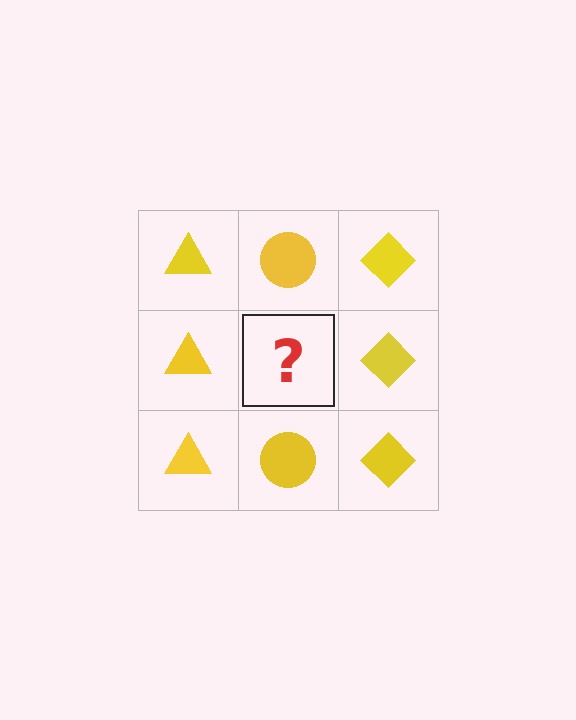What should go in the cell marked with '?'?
The missing cell should contain a yellow circle.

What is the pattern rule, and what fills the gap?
The rule is that each column has a consistent shape. The gap should be filled with a yellow circle.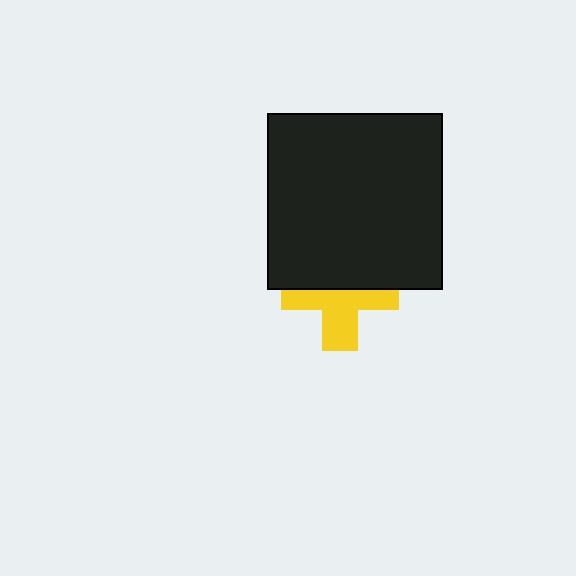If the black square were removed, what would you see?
You would see the complete yellow cross.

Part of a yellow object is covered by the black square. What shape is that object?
It is a cross.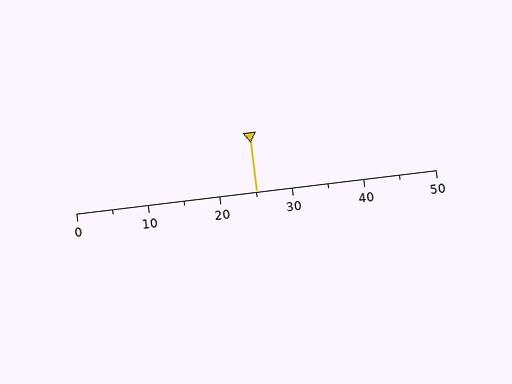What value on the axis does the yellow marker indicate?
The marker indicates approximately 25.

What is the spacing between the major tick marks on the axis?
The major ticks are spaced 10 apart.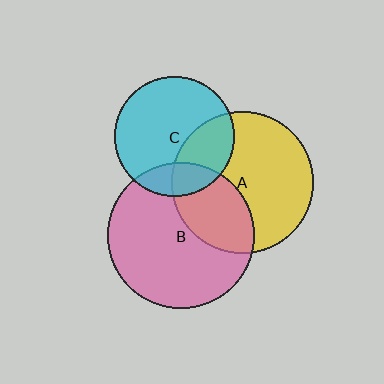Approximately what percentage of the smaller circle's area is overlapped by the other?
Approximately 30%.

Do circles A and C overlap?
Yes.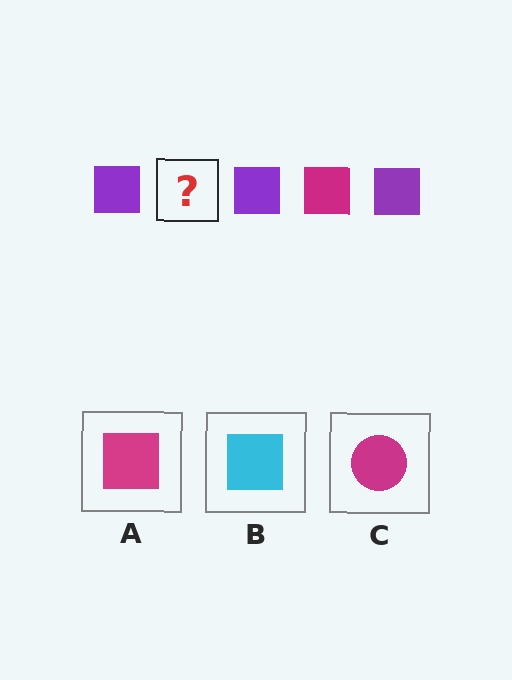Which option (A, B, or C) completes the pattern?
A.